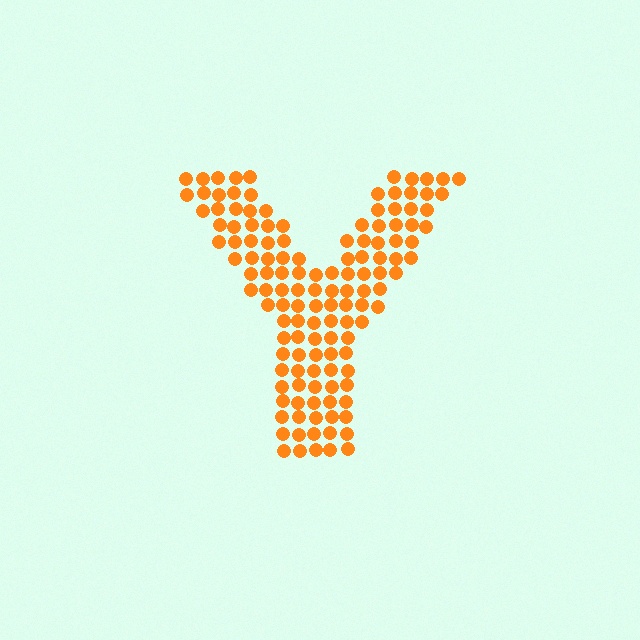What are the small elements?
The small elements are circles.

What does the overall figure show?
The overall figure shows the letter Y.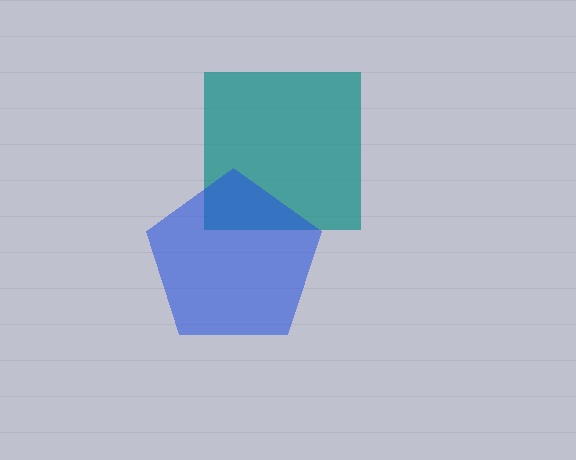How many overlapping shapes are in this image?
There are 2 overlapping shapes in the image.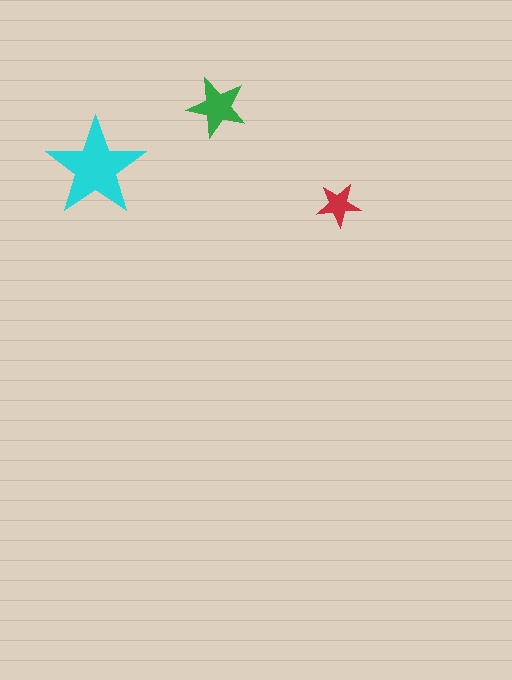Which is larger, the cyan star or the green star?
The cyan one.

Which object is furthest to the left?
The cyan star is leftmost.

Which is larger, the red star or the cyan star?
The cyan one.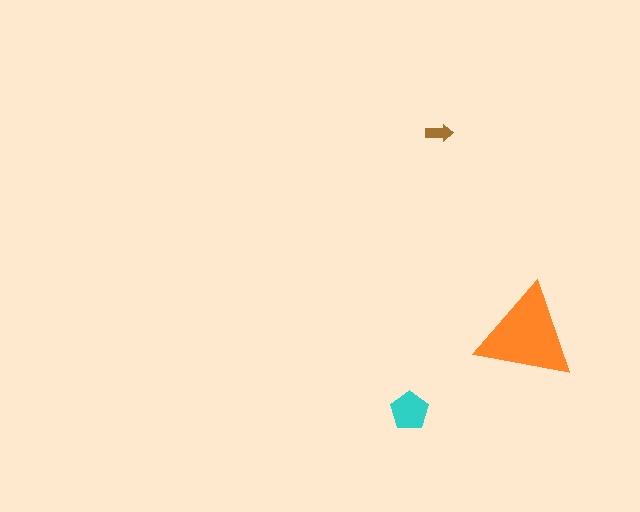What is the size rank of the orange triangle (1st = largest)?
1st.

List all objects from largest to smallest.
The orange triangle, the cyan pentagon, the brown arrow.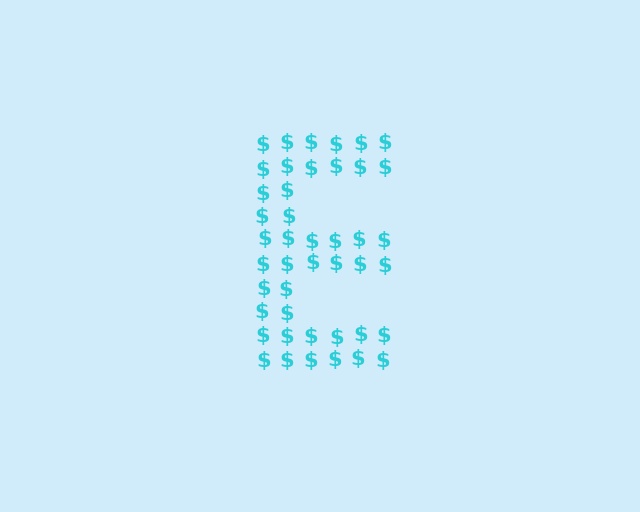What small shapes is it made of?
It is made of small dollar signs.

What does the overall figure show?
The overall figure shows the letter E.